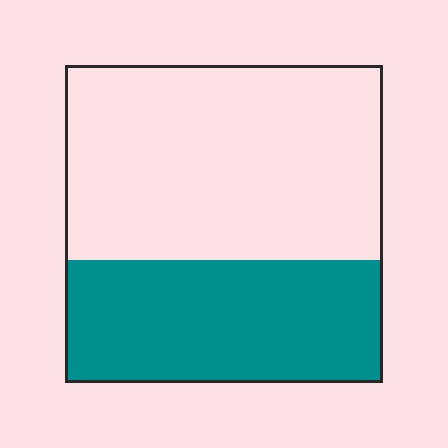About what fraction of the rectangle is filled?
About three eighths (3/8).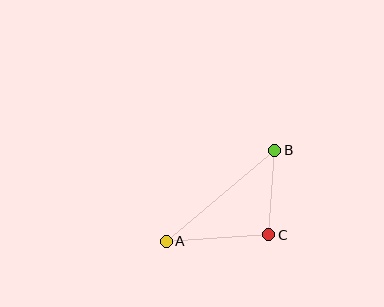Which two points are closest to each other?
Points B and C are closest to each other.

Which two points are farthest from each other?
Points A and B are farthest from each other.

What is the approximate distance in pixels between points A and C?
The distance between A and C is approximately 103 pixels.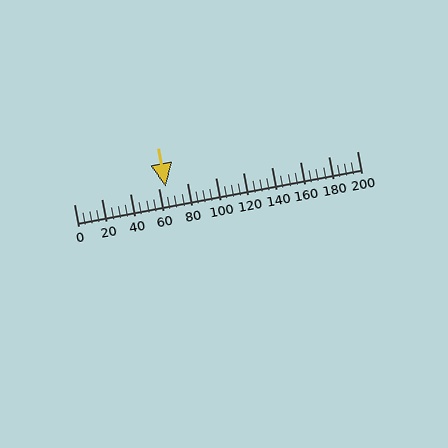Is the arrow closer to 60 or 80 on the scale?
The arrow is closer to 60.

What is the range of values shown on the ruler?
The ruler shows values from 0 to 200.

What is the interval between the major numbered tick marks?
The major tick marks are spaced 20 units apart.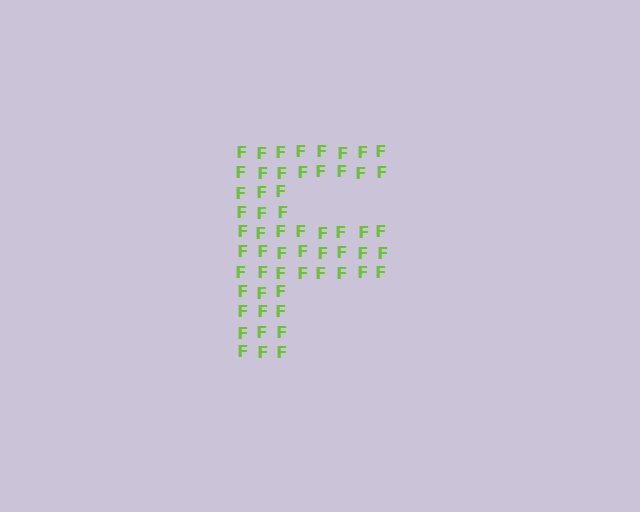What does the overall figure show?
The overall figure shows the letter F.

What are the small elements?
The small elements are letter F's.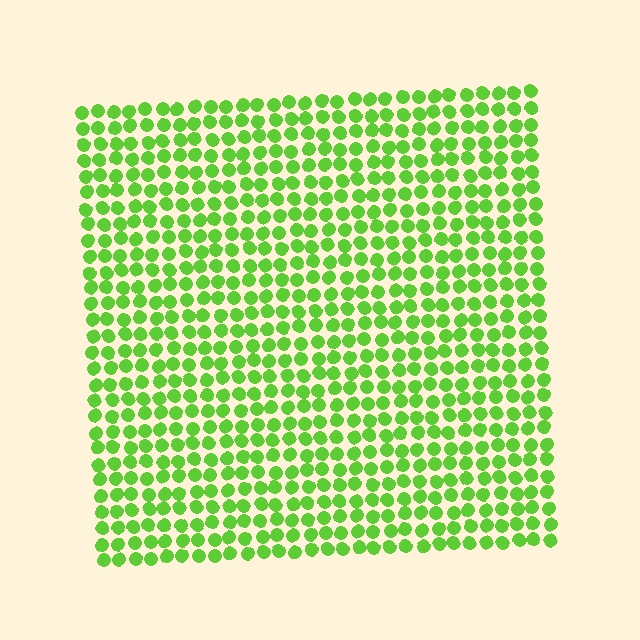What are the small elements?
The small elements are circles.